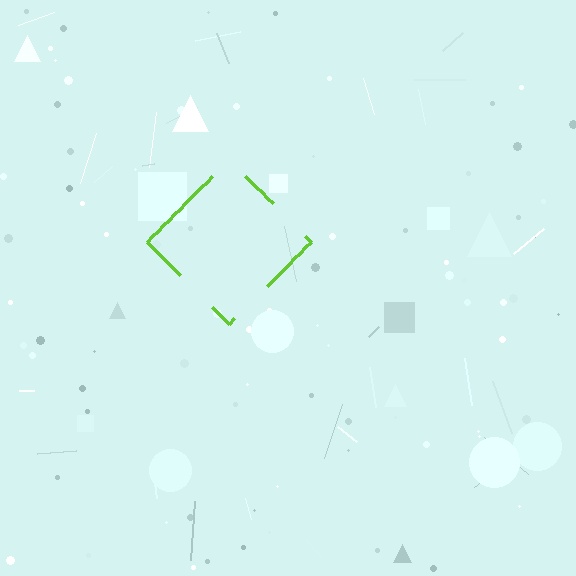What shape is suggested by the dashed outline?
The dashed outline suggests a diamond.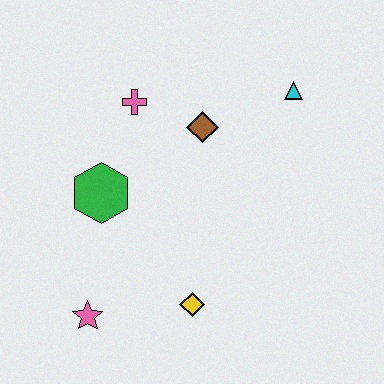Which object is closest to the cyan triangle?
The brown diamond is closest to the cyan triangle.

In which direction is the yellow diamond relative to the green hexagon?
The yellow diamond is below the green hexagon.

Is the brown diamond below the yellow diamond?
No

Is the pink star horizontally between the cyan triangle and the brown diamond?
No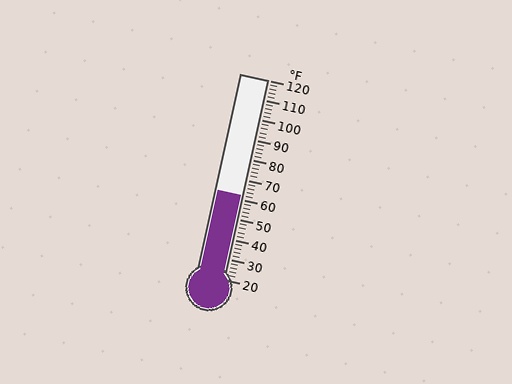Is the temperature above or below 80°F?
The temperature is below 80°F.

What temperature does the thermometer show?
The thermometer shows approximately 62°F.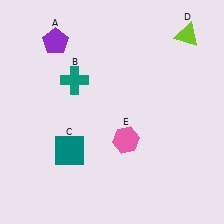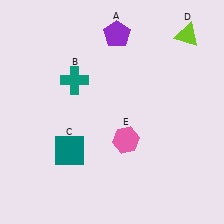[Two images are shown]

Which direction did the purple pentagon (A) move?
The purple pentagon (A) moved right.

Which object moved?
The purple pentagon (A) moved right.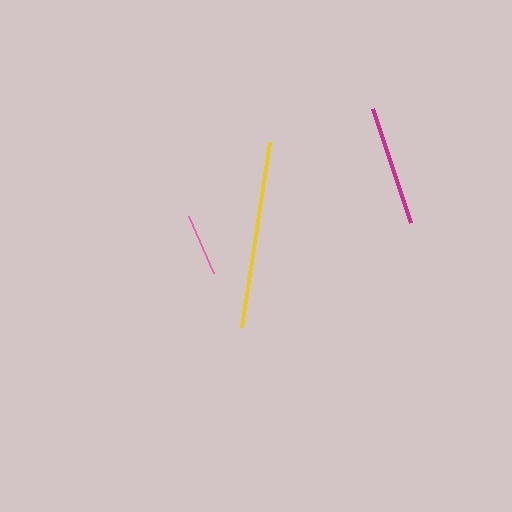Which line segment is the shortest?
The pink line is the shortest at approximately 62 pixels.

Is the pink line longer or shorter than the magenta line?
The magenta line is longer than the pink line.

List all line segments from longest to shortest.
From longest to shortest: yellow, magenta, pink.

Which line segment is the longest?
The yellow line is the longest at approximately 188 pixels.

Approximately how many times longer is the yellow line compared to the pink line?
The yellow line is approximately 3.0 times the length of the pink line.